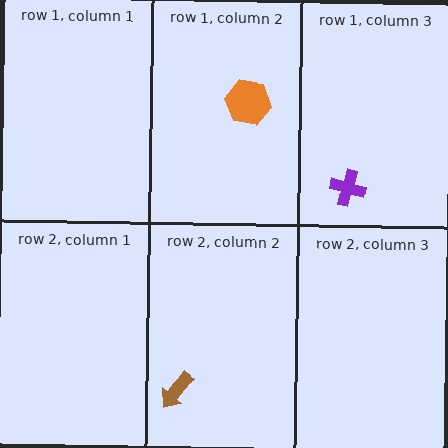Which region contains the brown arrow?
The row 2, column 2 region.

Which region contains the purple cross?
The row 1, column 3 region.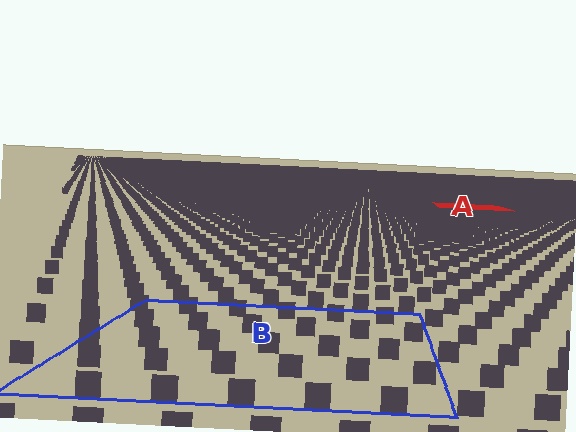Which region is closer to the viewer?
Region B is closer. The texture elements there are larger and more spread out.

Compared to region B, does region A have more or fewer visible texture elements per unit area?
Region A has more texture elements per unit area — they are packed more densely because it is farther away.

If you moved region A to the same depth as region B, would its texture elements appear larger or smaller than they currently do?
They would appear larger. At a closer depth, the same texture elements are projected at a bigger on-screen size.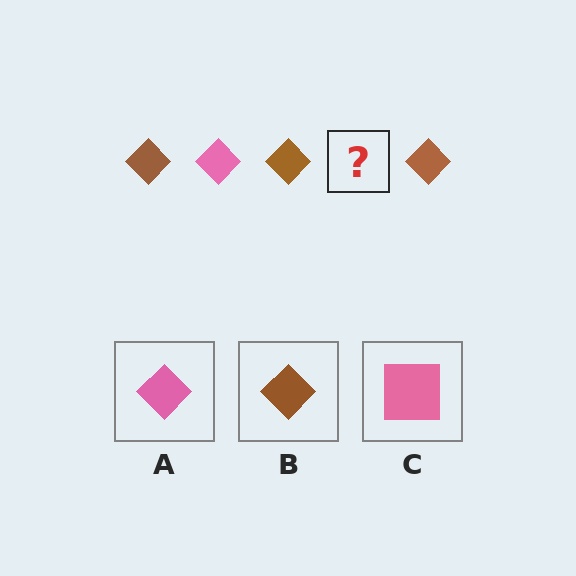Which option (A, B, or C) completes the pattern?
A.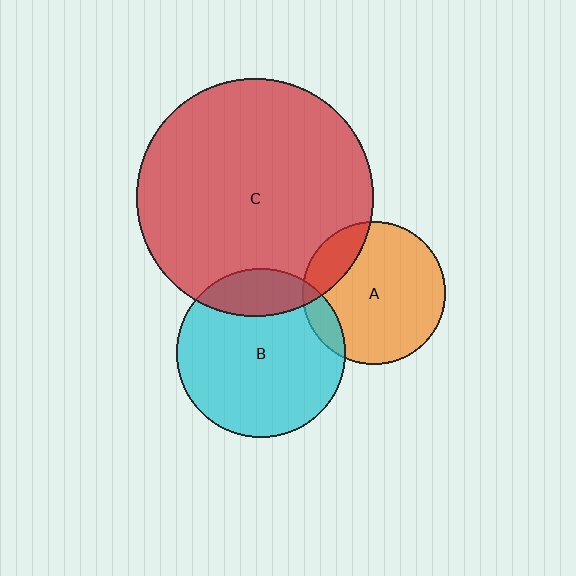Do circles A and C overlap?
Yes.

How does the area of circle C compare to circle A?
Approximately 2.8 times.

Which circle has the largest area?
Circle C (red).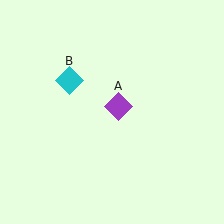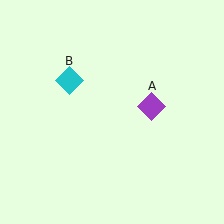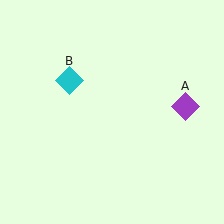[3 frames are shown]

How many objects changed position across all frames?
1 object changed position: purple diamond (object A).